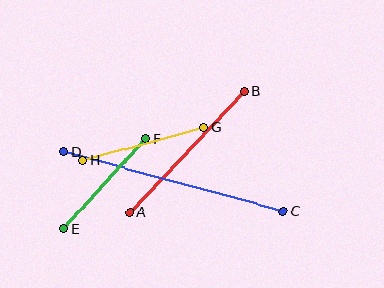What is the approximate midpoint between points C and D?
The midpoint is at approximately (174, 181) pixels.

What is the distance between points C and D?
The distance is approximately 228 pixels.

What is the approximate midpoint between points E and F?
The midpoint is at approximately (105, 184) pixels.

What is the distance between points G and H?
The distance is approximately 125 pixels.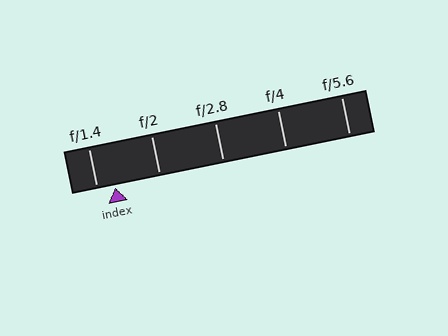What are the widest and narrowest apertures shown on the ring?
The widest aperture shown is f/1.4 and the narrowest is f/5.6.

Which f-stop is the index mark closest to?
The index mark is closest to f/1.4.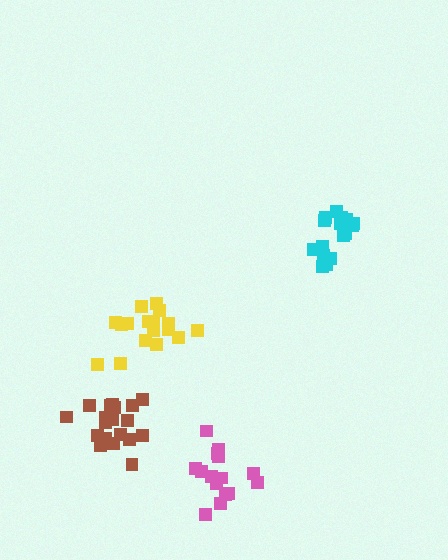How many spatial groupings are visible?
There are 4 spatial groupings.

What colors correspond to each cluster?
The clusters are colored: brown, pink, cyan, yellow.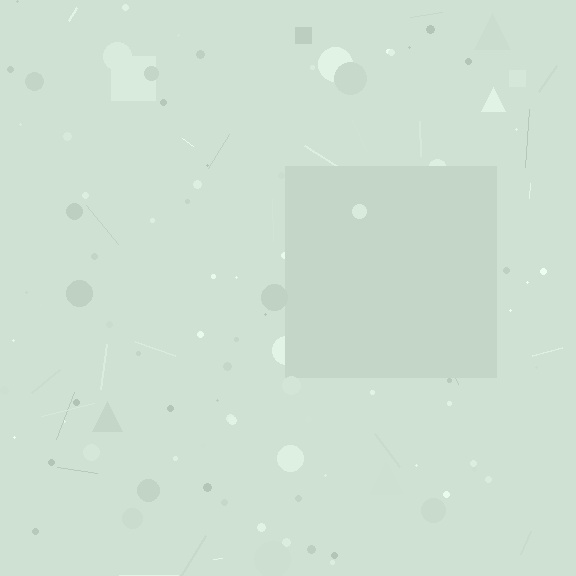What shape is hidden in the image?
A square is hidden in the image.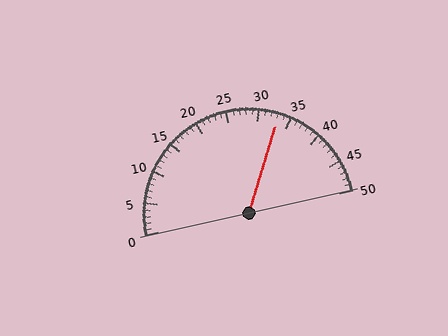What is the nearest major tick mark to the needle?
The nearest major tick mark is 35.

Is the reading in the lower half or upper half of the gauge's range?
The reading is in the upper half of the range (0 to 50).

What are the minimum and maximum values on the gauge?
The gauge ranges from 0 to 50.